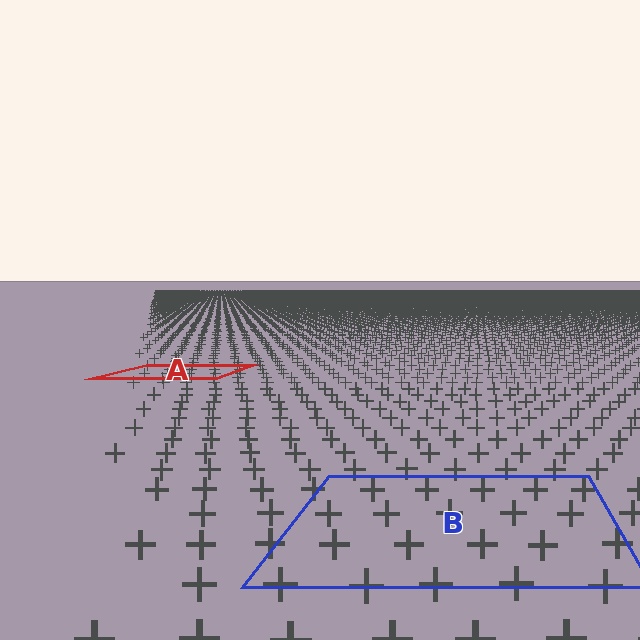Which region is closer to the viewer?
Region B is closer. The texture elements there are larger and more spread out.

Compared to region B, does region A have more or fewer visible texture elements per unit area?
Region A has more texture elements per unit area — they are packed more densely because it is farther away.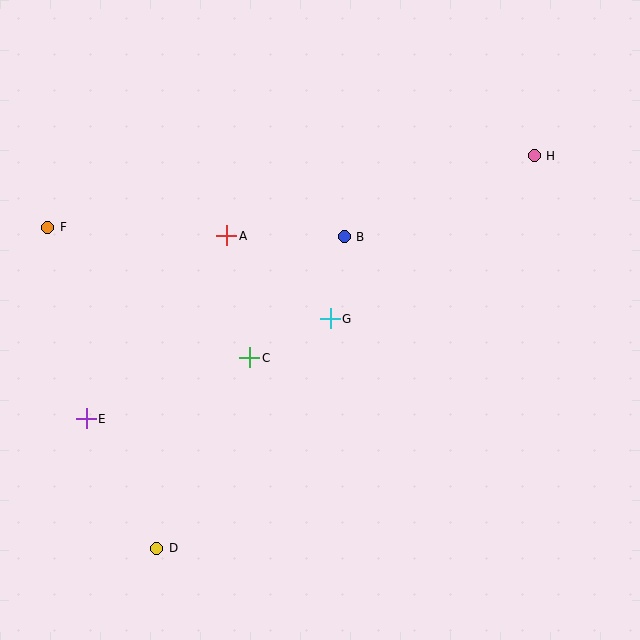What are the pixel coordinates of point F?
Point F is at (48, 227).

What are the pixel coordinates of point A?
Point A is at (227, 236).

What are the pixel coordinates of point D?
Point D is at (157, 548).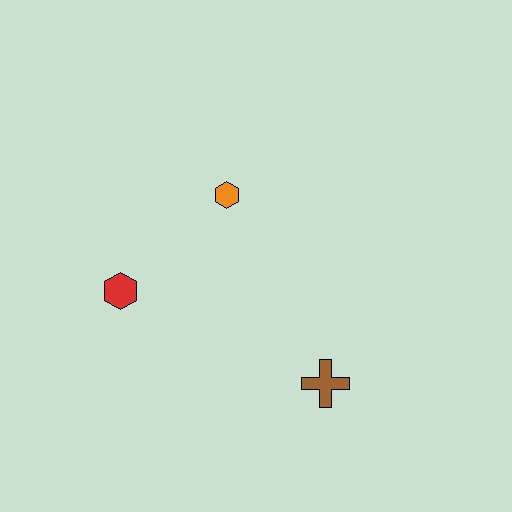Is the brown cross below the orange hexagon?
Yes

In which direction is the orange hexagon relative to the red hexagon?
The orange hexagon is to the right of the red hexagon.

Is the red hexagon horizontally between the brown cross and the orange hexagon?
No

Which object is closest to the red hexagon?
The orange hexagon is closest to the red hexagon.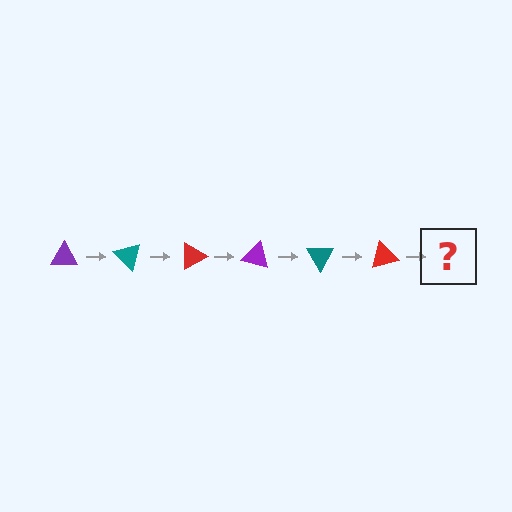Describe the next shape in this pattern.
It should be a purple triangle, rotated 270 degrees from the start.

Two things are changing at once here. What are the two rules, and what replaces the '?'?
The two rules are that it rotates 45 degrees each step and the color cycles through purple, teal, and red. The '?' should be a purple triangle, rotated 270 degrees from the start.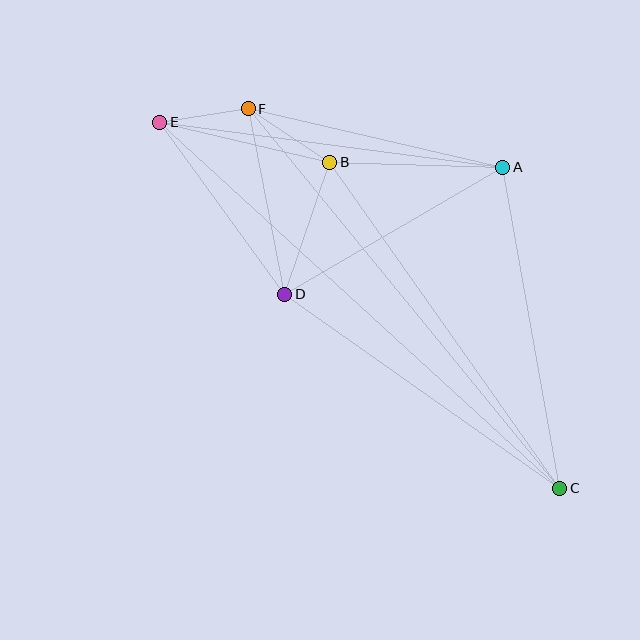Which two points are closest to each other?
Points E and F are closest to each other.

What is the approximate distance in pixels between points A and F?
The distance between A and F is approximately 261 pixels.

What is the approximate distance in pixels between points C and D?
The distance between C and D is approximately 336 pixels.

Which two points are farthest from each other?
Points C and E are farthest from each other.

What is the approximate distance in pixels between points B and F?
The distance between B and F is approximately 97 pixels.